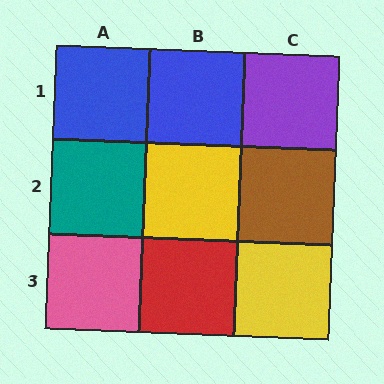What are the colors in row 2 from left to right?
Teal, yellow, brown.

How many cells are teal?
1 cell is teal.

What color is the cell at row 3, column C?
Yellow.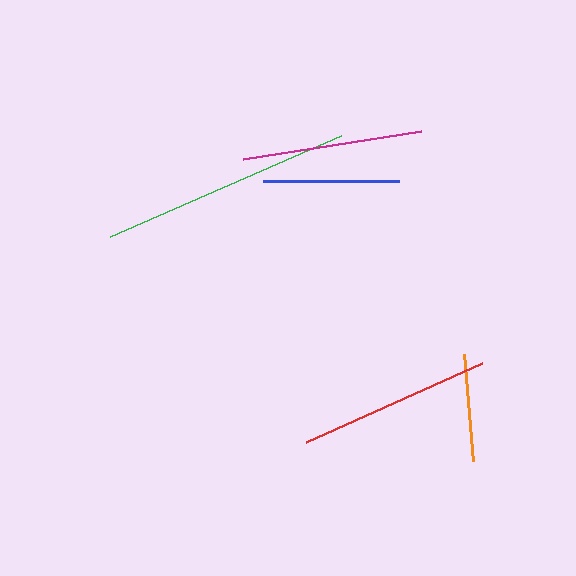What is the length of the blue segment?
The blue segment is approximately 136 pixels long.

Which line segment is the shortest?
The orange line is the shortest at approximately 107 pixels.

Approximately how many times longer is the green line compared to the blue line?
The green line is approximately 1.9 times the length of the blue line.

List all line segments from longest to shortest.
From longest to shortest: green, red, magenta, blue, orange.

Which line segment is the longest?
The green line is the longest at approximately 252 pixels.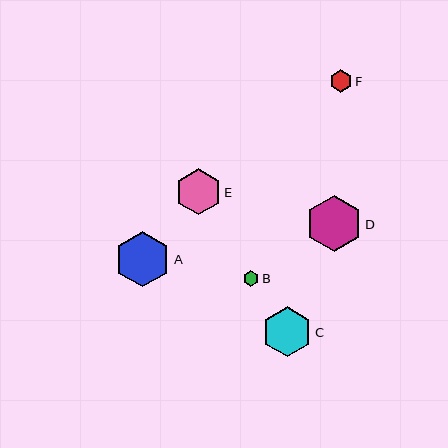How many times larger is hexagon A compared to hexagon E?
Hexagon A is approximately 1.2 times the size of hexagon E.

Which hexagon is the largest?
Hexagon D is the largest with a size of approximately 57 pixels.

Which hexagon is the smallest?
Hexagon B is the smallest with a size of approximately 16 pixels.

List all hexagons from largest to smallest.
From largest to smallest: D, A, C, E, F, B.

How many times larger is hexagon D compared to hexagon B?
Hexagon D is approximately 3.6 times the size of hexagon B.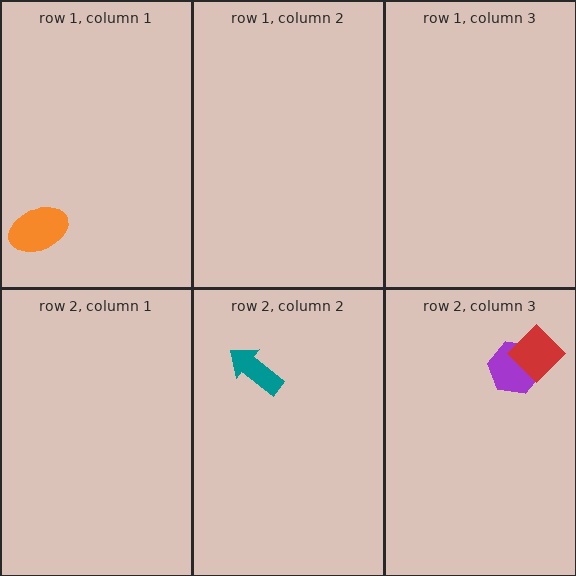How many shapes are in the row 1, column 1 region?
1.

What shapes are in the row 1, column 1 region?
The orange ellipse.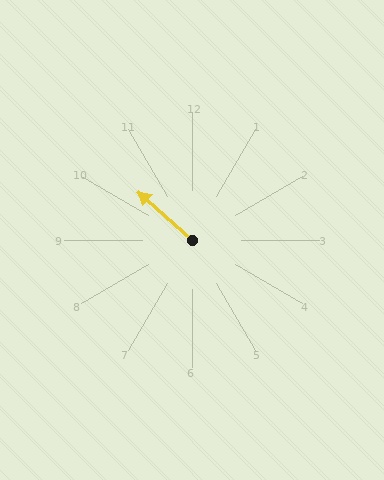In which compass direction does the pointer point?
Northwest.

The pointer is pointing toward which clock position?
Roughly 10 o'clock.